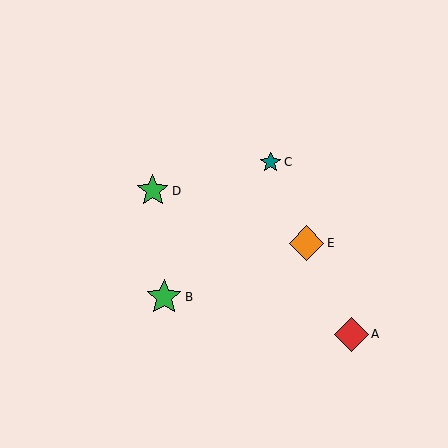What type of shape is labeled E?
Shape E is an orange diamond.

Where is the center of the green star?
The center of the green star is at (164, 297).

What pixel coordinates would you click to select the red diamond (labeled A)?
Click at (351, 334) to select the red diamond A.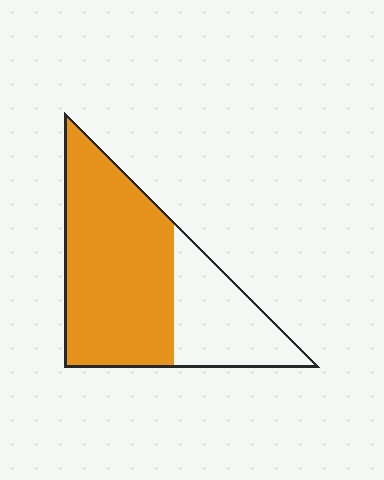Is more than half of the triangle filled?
Yes.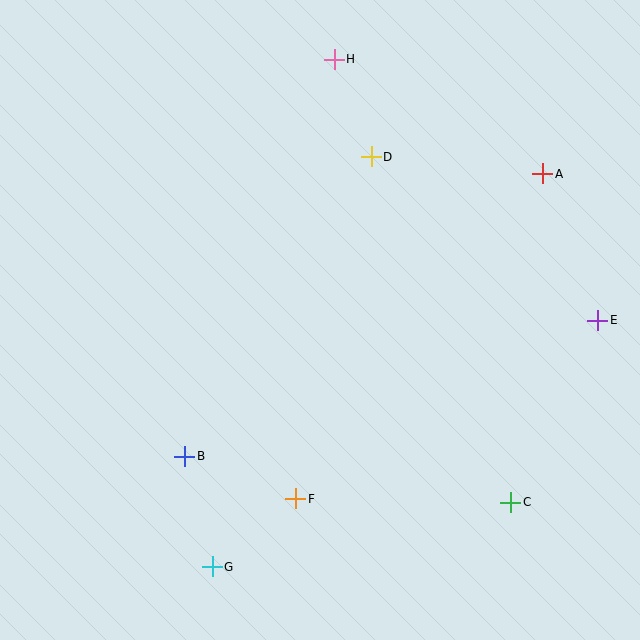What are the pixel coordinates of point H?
Point H is at (334, 59).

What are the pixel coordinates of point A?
Point A is at (543, 174).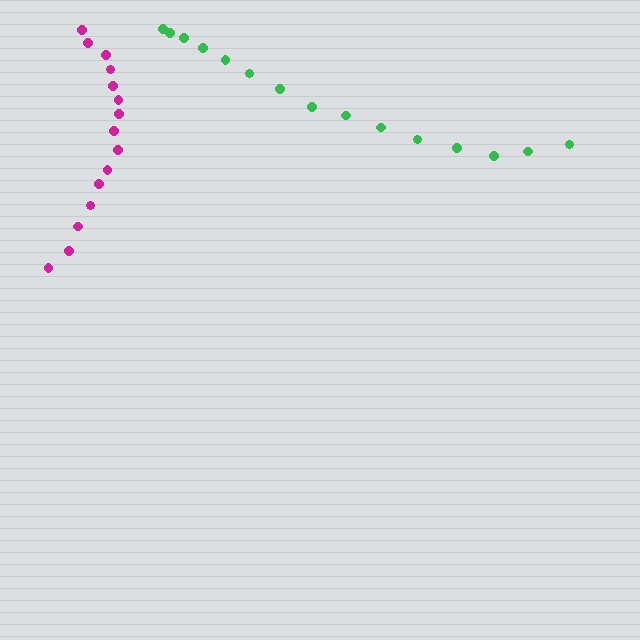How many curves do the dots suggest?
There are 2 distinct paths.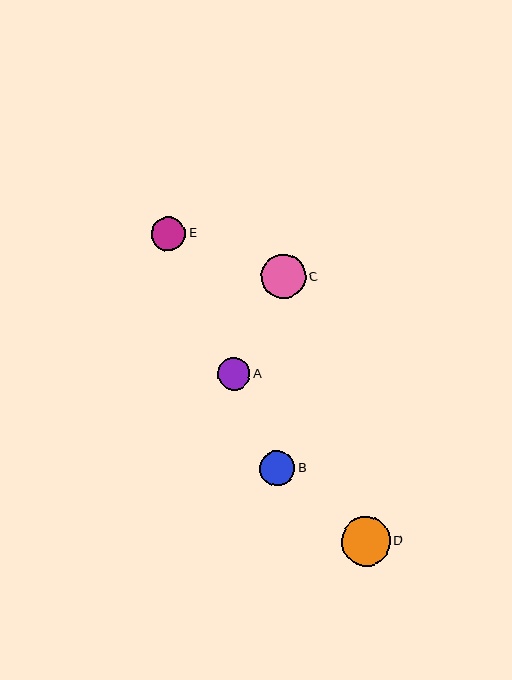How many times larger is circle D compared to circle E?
Circle D is approximately 1.4 times the size of circle E.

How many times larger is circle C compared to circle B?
Circle C is approximately 1.3 times the size of circle B.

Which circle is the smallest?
Circle A is the smallest with a size of approximately 32 pixels.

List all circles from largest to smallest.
From largest to smallest: D, C, B, E, A.